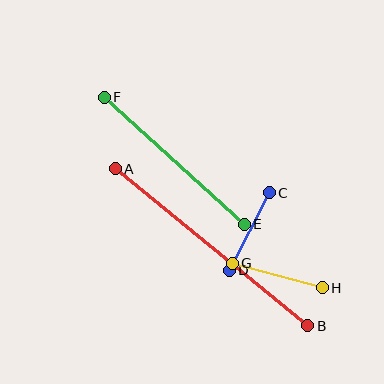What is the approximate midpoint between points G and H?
The midpoint is at approximately (277, 276) pixels.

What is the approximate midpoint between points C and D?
The midpoint is at approximately (249, 231) pixels.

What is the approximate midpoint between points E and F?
The midpoint is at approximately (174, 161) pixels.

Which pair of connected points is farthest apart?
Points A and B are farthest apart.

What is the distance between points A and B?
The distance is approximately 249 pixels.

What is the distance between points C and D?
The distance is approximately 87 pixels.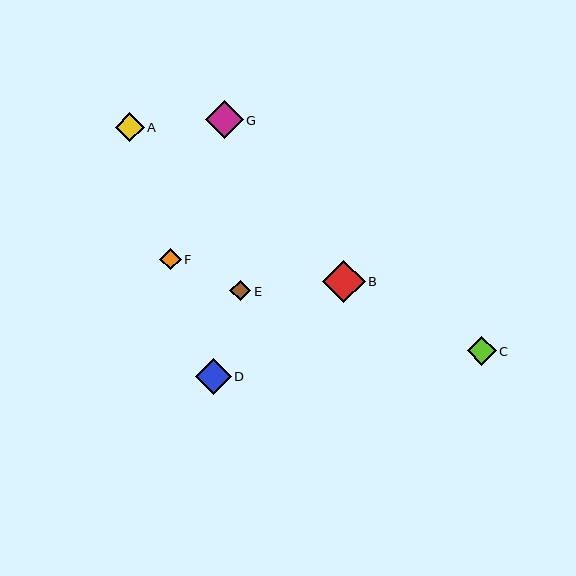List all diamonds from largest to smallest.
From largest to smallest: B, G, D, A, C, F, E.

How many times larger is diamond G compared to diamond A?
Diamond G is approximately 1.3 times the size of diamond A.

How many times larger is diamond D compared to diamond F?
Diamond D is approximately 1.7 times the size of diamond F.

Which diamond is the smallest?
Diamond E is the smallest with a size of approximately 21 pixels.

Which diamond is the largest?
Diamond B is the largest with a size of approximately 43 pixels.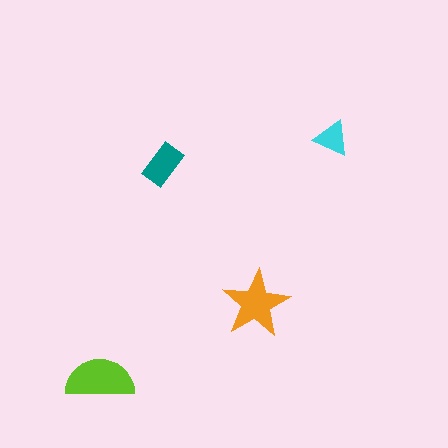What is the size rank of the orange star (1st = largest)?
2nd.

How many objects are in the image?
There are 4 objects in the image.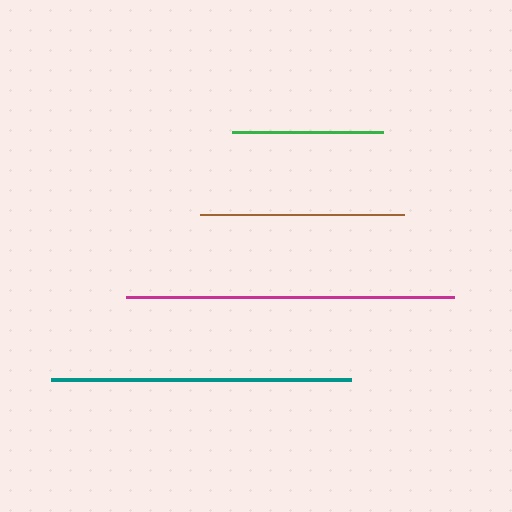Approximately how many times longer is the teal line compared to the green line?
The teal line is approximately 2.0 times the length of the green line.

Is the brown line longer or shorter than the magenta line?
The magenta line is longer than the brown line.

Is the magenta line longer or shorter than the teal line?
The magenta line is longer than the teal line.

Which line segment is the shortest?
The green line is the shortest at approximately 152 pixels.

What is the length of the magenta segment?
The magenta segment is approximately 328 pixels long.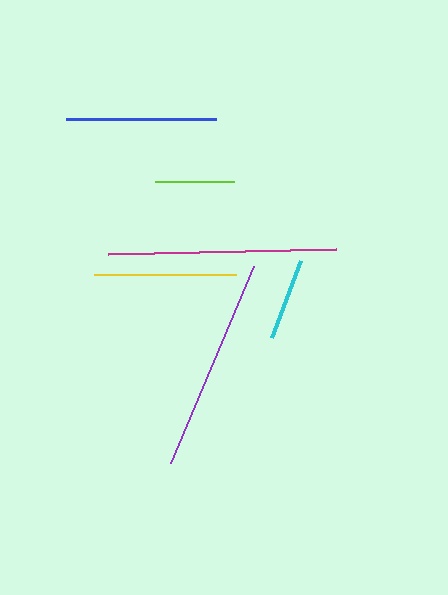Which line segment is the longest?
The magenta line is the longest at approximately 228 pixels.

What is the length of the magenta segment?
The magenta segment is approximately 228 pixels long.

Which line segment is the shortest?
The lime line is the shortest at approximately 78 pixels.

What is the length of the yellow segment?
The yellow segment is approximately 142 pixels long.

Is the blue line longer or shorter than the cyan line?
The blue line is longer than the cyan line.